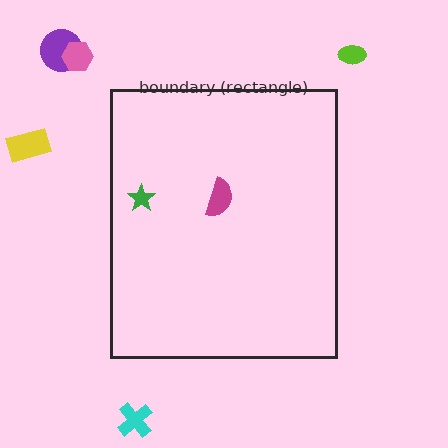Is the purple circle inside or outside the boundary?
Outside.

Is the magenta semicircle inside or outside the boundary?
Inside.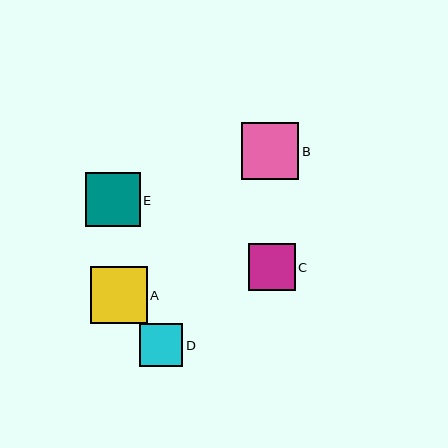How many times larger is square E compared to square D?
Square E is approximately 1.3 times the size of square D.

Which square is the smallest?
Square D is the smallest with a size of approximately 43 pixels.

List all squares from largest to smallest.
From largest to smallest: B, A, E, C, D.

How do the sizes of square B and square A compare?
Square B and square A are approximately the same size.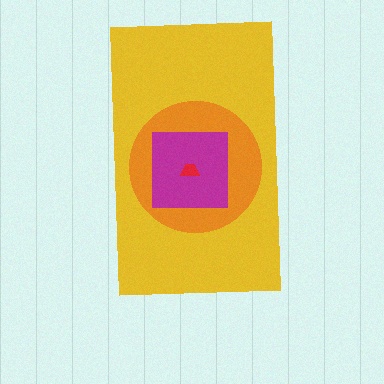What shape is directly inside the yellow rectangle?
The orange circle.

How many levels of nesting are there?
4.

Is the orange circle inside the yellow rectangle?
Yes.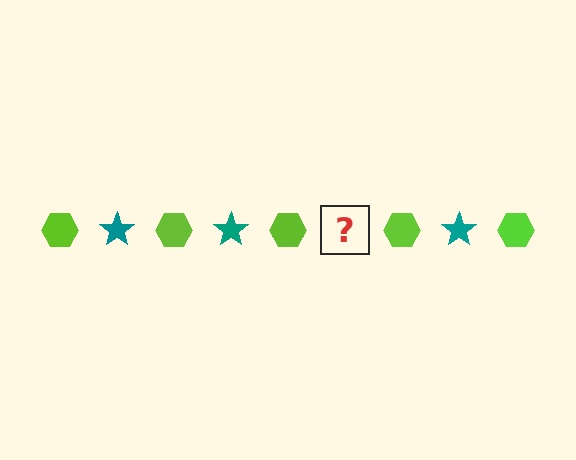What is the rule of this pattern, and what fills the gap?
The rule is that the pattern alternates between lime hexagon and teal star. The gap should be filled with a teal star.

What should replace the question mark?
The question mark should be replaced with a teal star.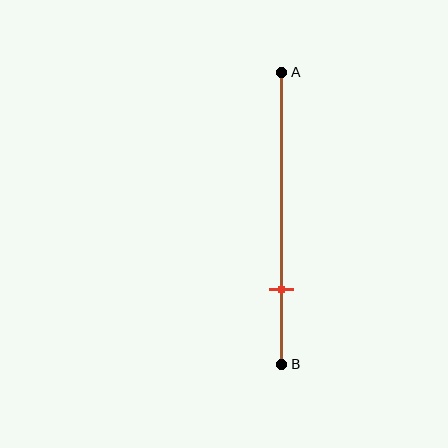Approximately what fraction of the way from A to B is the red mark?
The red mark is approximately 75% of the way from A to B.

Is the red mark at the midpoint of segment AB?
No, the mark is at about 75% from A, not at the 50% midpoint.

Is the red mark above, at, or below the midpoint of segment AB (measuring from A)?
The red mark is below the midpoint of segment AB.